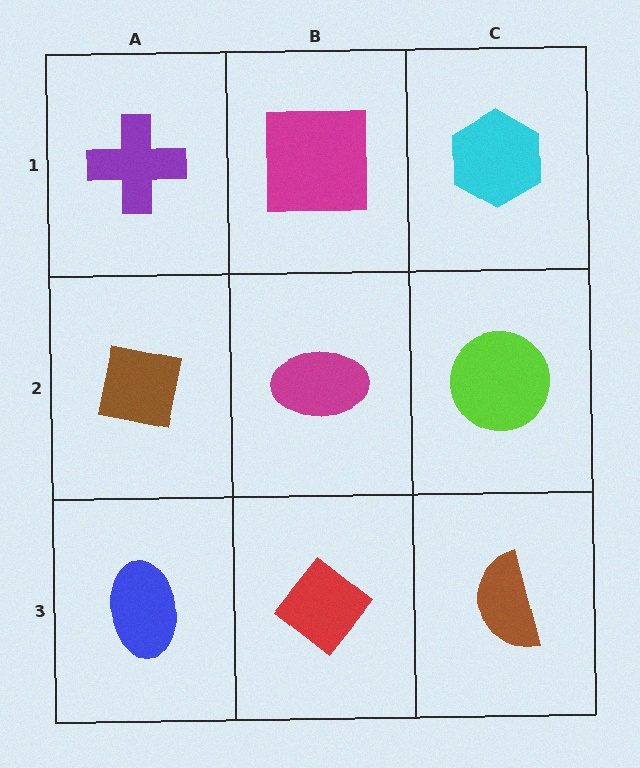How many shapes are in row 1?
3 shapes.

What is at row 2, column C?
A lime circle.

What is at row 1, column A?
A purple cross.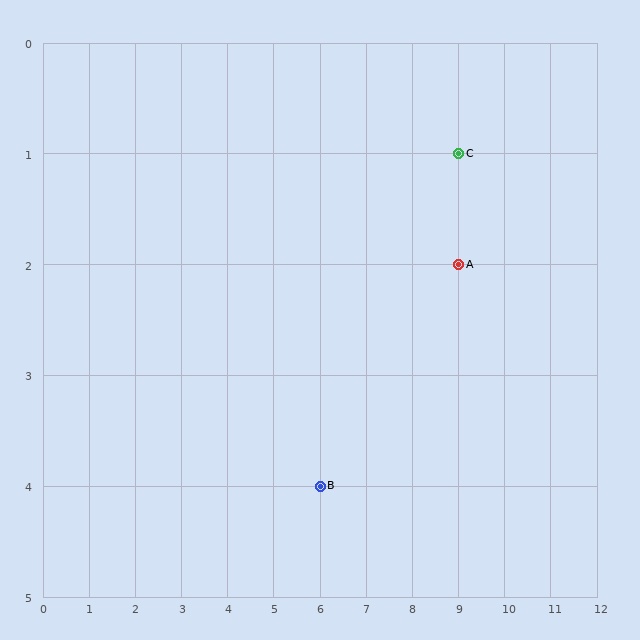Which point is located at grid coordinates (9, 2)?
Point A is at (9, 2).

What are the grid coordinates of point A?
Point A is at grid coordinates (9, 2).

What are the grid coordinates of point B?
Point B is at grid coordinates (6, 4).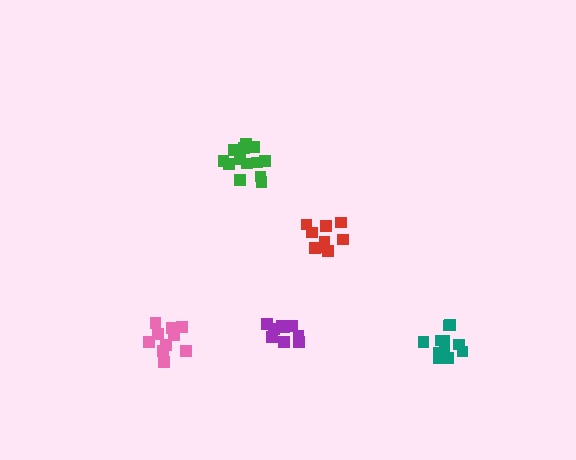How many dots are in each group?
Group 1: 10 dots, Group 2: 12 dots, Group 3: 9 dots, Group 4: 9 dots, Group 5: 13 dots (53 total).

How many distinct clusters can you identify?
There are 5 distinct clusters.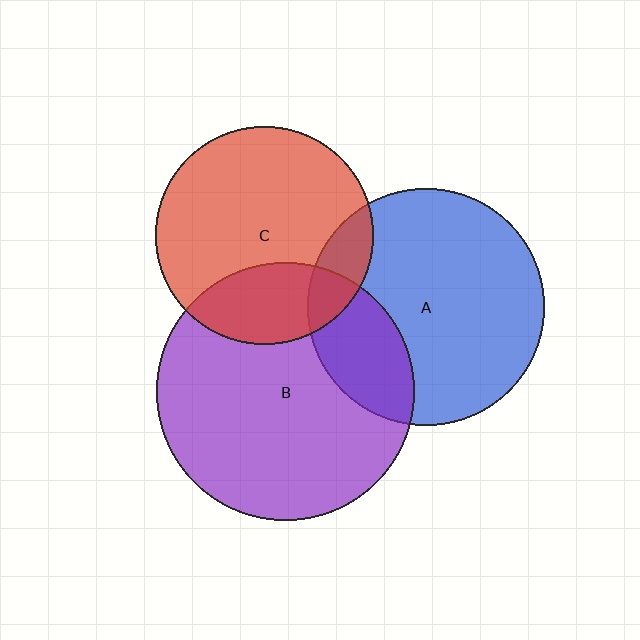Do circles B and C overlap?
Yes.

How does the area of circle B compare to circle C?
Approximately 1.4 times.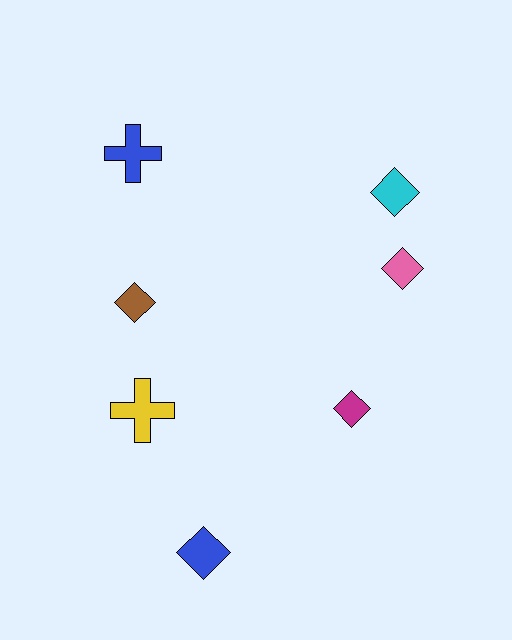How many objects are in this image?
There are 7 objects.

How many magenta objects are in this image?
There is 1 magenta object.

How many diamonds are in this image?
There are 5 diamonds.